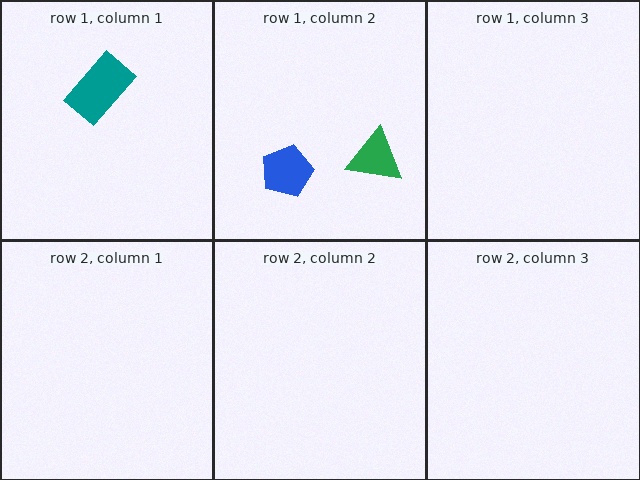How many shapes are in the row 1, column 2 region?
2.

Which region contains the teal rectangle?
The row 1, column 1 region.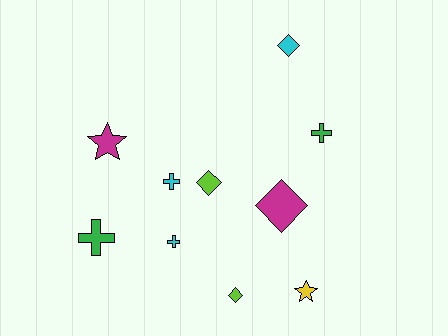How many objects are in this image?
There are 10 objects.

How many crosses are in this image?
There are 4 crosses.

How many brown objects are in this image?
There are no brown objects.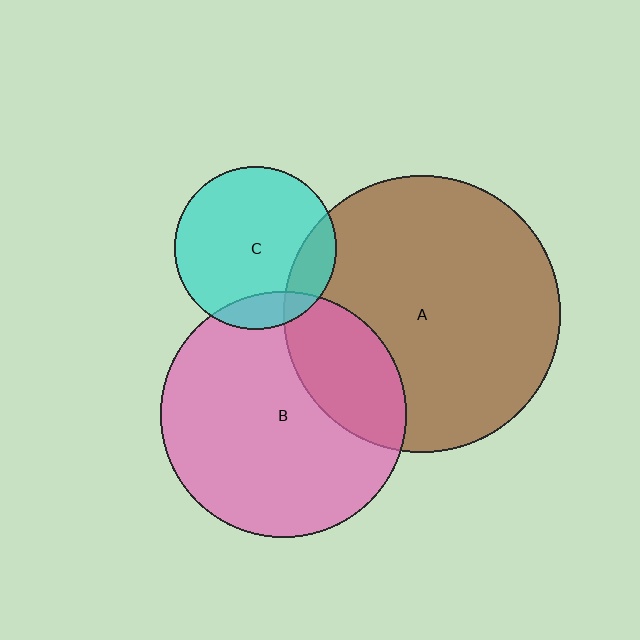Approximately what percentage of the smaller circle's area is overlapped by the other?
Approximately 15%.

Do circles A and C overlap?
Yes.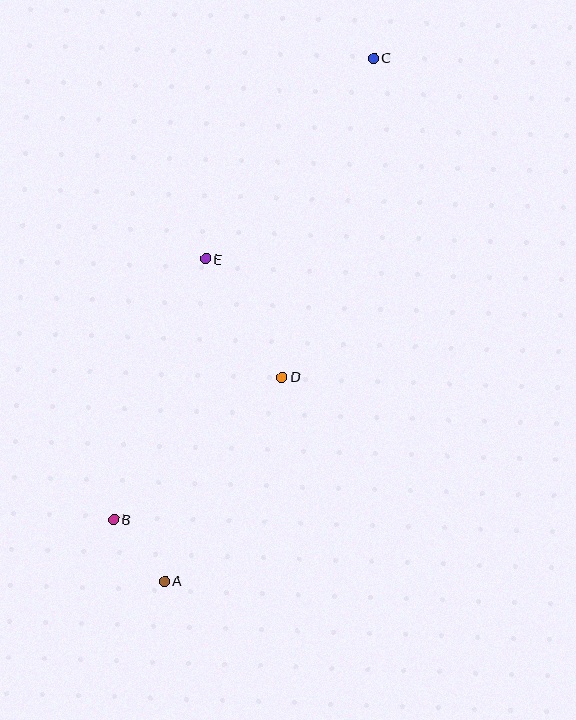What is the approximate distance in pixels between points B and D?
The distance between B and D is approximately 221 pixels.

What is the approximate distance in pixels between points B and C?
The distance between B and C is approximately 529 pixels.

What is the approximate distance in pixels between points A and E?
The distance between A and E is approximately 325 pixels.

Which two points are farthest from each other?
Points A and C are farthest from each other.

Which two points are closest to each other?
Points A and B are closest to each other.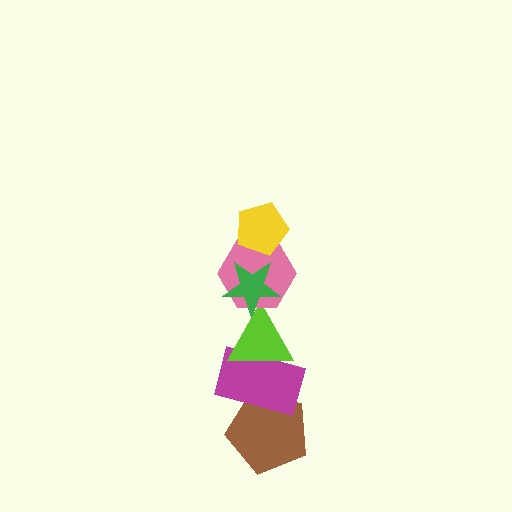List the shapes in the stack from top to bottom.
From top to bottom: the yellow pentagon, the green star, the pink hexagon, the lime triangle, the magenta rectangle, the brown pentagon.